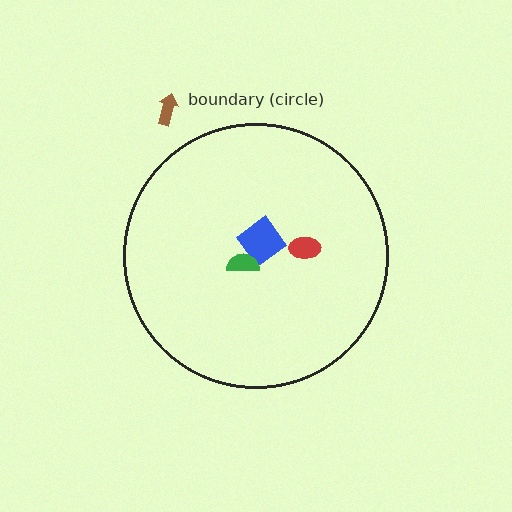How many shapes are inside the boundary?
3 inside, 1 outside.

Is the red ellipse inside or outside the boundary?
Inside.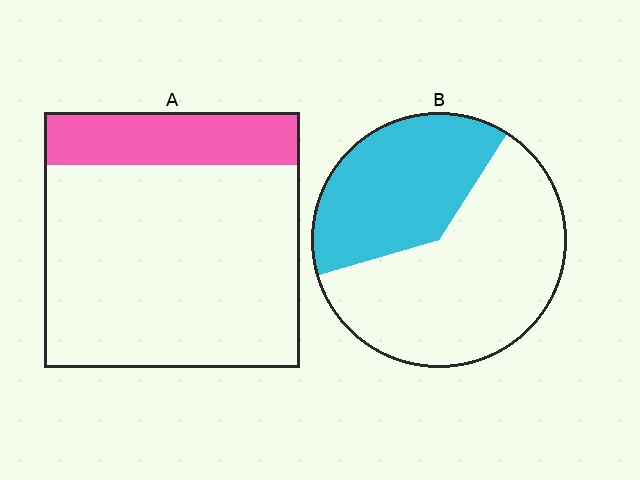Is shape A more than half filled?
No.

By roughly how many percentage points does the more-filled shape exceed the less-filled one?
By roughly 20 percentage points (B over A).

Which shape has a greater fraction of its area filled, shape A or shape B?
Shape B.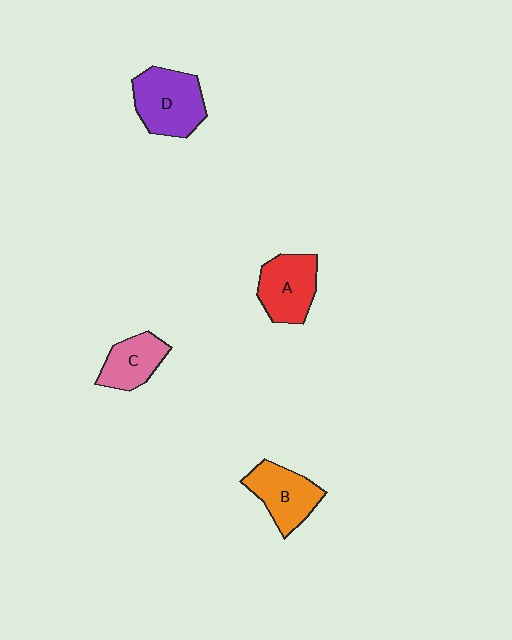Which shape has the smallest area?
Shape C (pink).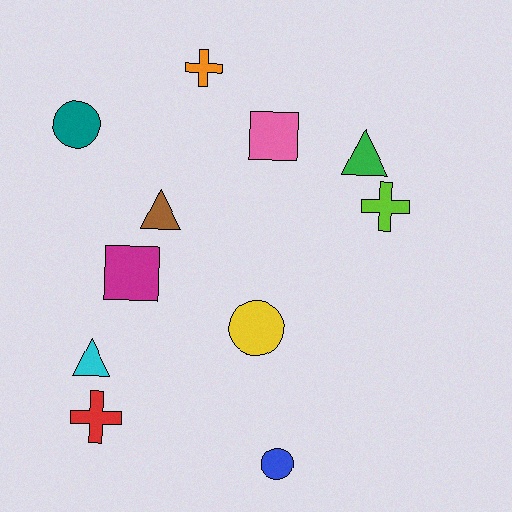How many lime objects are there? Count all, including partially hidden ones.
There is 1 lime object.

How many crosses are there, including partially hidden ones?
There are 3 crosses.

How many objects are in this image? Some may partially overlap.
There are 11 objects.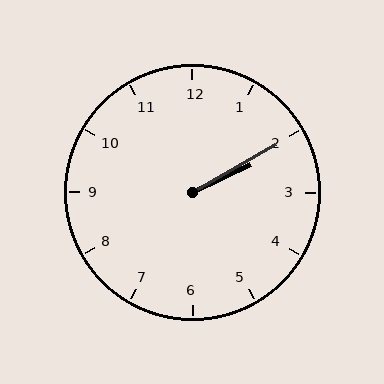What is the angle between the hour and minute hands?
Approximately 5 degrees.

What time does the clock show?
2:10.